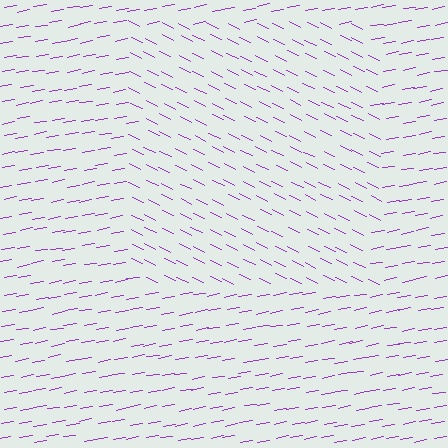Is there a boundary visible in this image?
Yes, there is a texture boundary formed by a change in line orientation.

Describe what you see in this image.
The image is filled with small purple line segments. A rectangle region in the image has lines oriented differently from the surrounding lines, creating a visible texture boundary.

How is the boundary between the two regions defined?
The boundary is defined purely by a change in line orientation (approximately 36 degrees difference). All lines are the same color and thickness.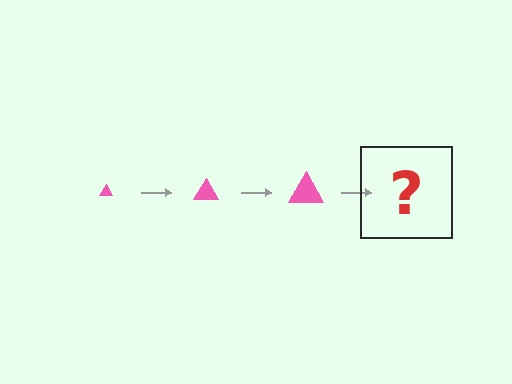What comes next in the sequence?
The next element should be a pink triangle, larger than the previous one.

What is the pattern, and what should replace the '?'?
The pattern is that the triangle gets progressively larger each step. The '?' should be a pink triangle, larger than the previous one.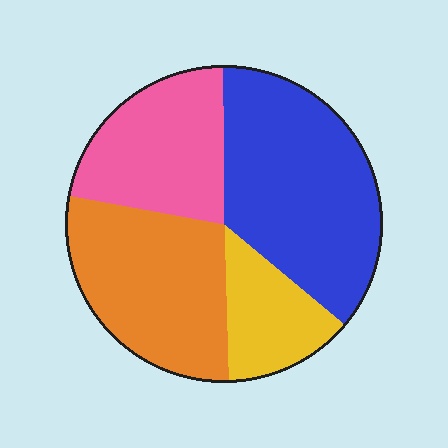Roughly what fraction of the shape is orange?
Orange covers roughly 30% of the shape.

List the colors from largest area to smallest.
From largest to smallest: blue, orange, pink, yellow.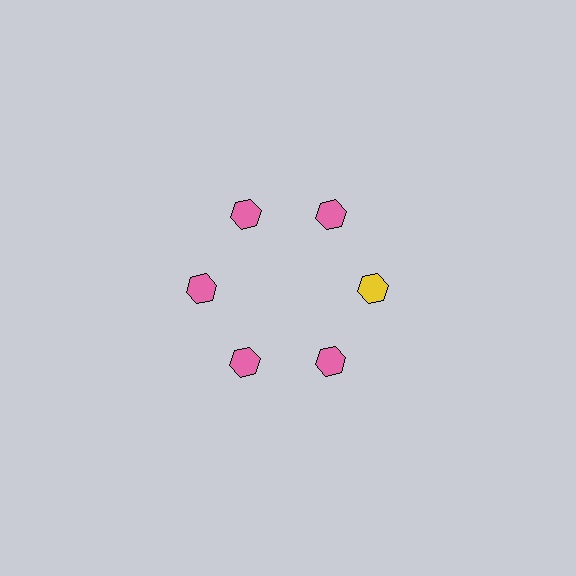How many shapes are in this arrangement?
There are 6 shapes arranged in a ring pattern.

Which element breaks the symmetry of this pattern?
The yellow hexagon at roughly the 3 o'clock position breaks the symmetry. All other shapes are pink hexagons.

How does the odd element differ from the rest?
It has a different color: yellow instead of pink.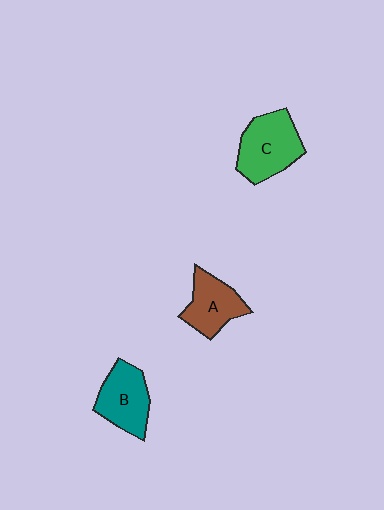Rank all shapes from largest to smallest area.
From largest to smallest: C (green), B (teal), A (brown).